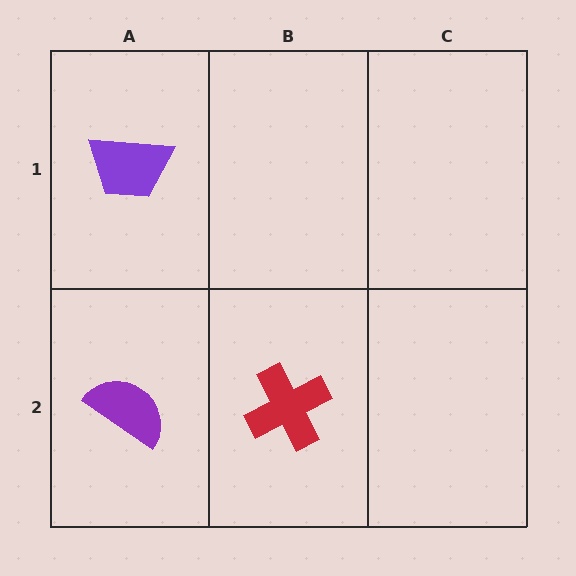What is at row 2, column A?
A purple semicircle.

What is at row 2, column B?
A red cross.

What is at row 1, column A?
A purple trapezoid.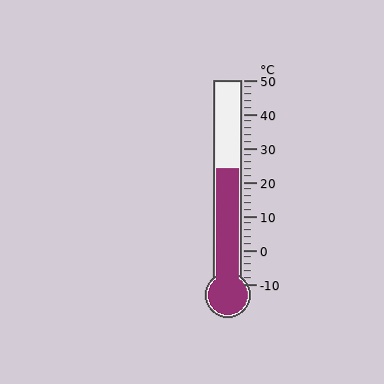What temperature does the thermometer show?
The thermometer shows approximately 24°C.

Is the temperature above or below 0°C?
The temperature is above 0°C.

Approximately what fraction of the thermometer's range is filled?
The thermometer is filled to approximately 55% of its range.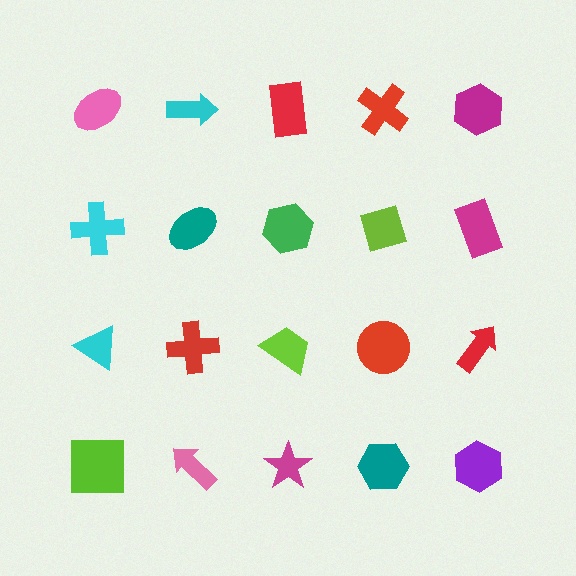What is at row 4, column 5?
A purple hexagon.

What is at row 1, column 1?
A pink ellipse.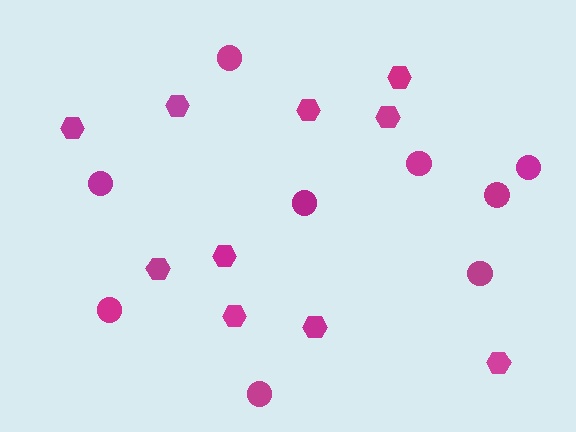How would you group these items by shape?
There are 2 groups: one group of hexagons (10) and one group of circles (9).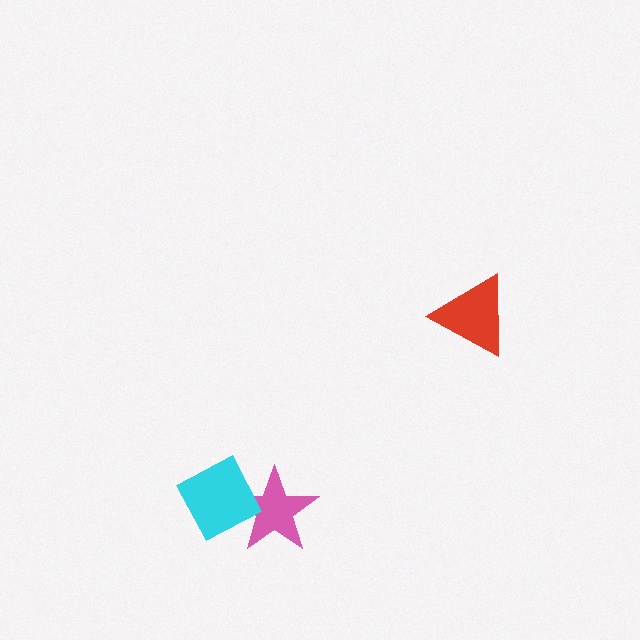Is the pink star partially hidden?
Yes, it is partially covered by another shape.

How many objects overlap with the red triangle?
0 objects overlap with the red triangle.